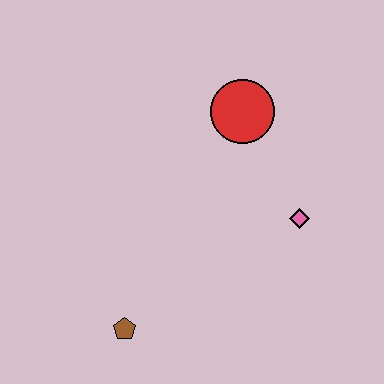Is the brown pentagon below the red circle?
Yes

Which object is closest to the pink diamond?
The red circle is closest to the pink diamond.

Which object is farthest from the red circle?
The brown pentagon is farthest from the red circle.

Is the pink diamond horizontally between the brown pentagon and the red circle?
No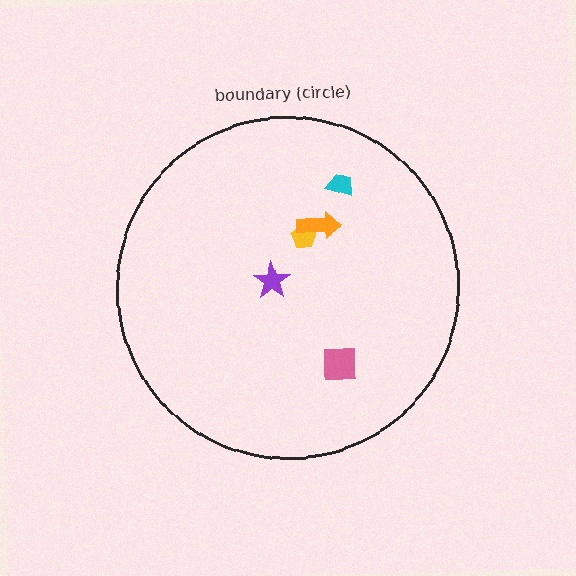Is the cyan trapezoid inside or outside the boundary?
Inside.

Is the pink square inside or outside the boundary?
Inside.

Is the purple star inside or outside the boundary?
Inside.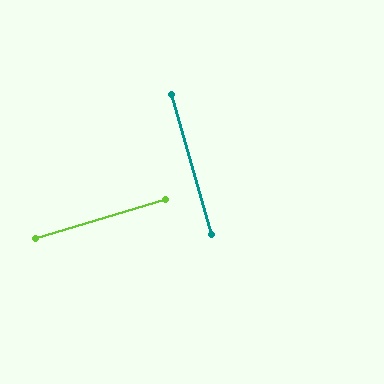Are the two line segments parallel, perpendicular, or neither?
Perpendicular — they meet at approximately 89°.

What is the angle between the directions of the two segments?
Approximately 89 degrees.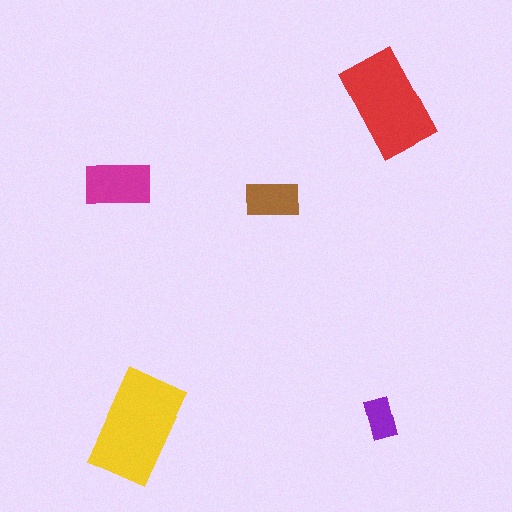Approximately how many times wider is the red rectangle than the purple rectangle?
About 2.5 times wider.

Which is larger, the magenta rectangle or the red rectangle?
The red one.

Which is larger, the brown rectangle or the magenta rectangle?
The magenta one.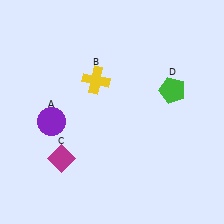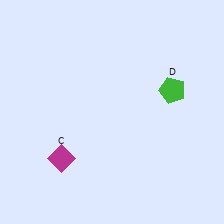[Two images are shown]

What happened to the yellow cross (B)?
The yellow cross (B) was removed in Image 2. It was in the top-left area of Image 1.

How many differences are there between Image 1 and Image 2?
There are 2 differences between the two images.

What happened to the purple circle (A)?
The purple circle (A) was removed in Image 2. It was in the bottom-left area of Image 1.